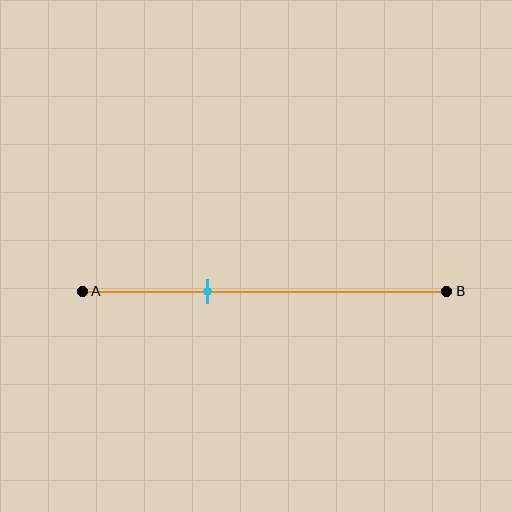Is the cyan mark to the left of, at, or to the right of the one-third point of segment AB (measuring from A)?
The cyan mark is approximately at the one-third point of segment AB.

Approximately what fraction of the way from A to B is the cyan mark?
The cyan mark is approximately 35% of the way from A to B.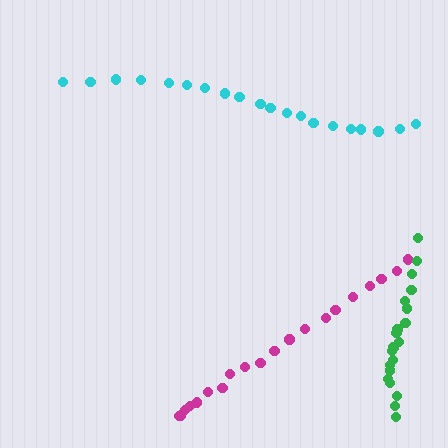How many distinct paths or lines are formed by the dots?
There are 3 distinct paths.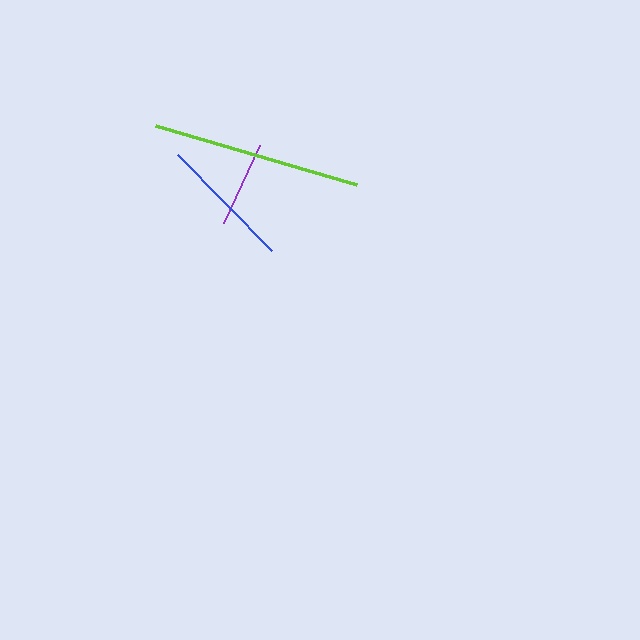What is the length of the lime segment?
The lime segment is approximately 209 pixels long.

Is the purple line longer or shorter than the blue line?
The blue line is longer than the purple line.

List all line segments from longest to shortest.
From longest to shortest: lime, blue, purple.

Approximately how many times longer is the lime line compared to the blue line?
The lime line is approximately 1.6 times the length of the blue line.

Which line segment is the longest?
The lime line is the longest at approximately 209 pixels.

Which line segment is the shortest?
The purple line is the shortest at approximately 86 pixels.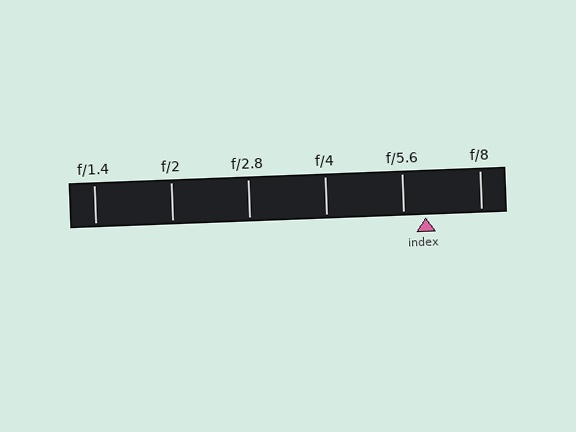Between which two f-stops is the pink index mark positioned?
The index mark is between f/5.6 and f/8.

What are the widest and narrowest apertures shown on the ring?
The widest aperture shown is f/1.4 and the narrowest is f/8.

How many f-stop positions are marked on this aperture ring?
There are 6 f-stop positions marked.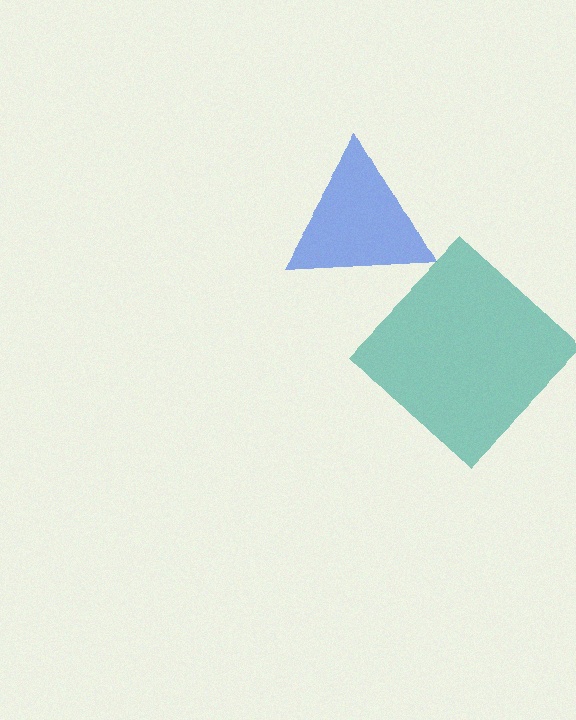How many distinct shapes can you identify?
There are 2 distinct shapes: a blue triangle, a teal diamond.